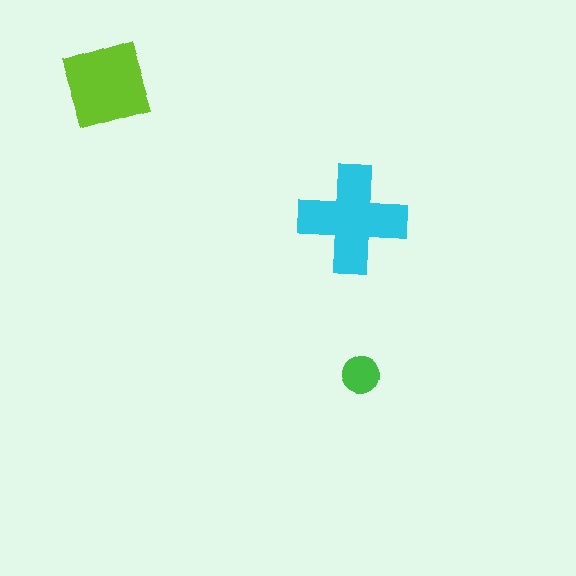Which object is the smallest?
The green circle.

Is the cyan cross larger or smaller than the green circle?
Larger.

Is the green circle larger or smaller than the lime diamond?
Smaller.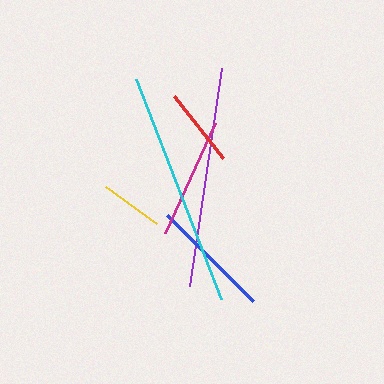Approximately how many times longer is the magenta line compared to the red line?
The magenta line is approximately 1.5 times the length of the red line.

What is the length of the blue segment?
The blue segment is approximately 122 pixels long.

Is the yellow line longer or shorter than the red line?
The red line is longer than the yellow line.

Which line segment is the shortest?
The yellow line is the shortest at approximately 64 pixels.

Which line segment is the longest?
The cyan line is the longest at approximately 236 pixels.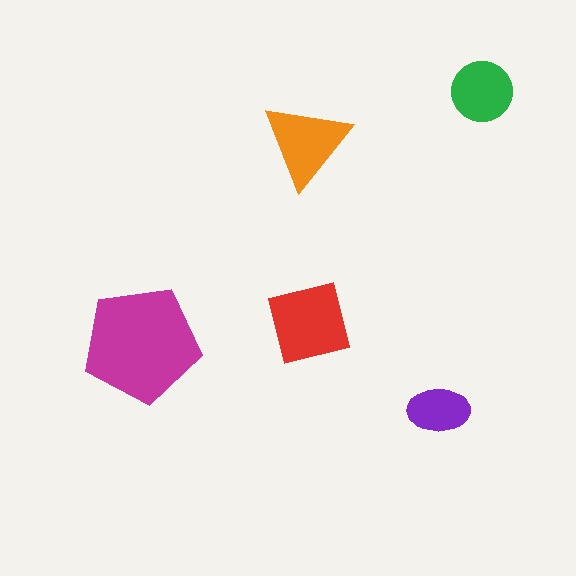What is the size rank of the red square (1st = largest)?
2nd.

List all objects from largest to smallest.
The magenta pentagon, the red square, the orange triangle, the green circle, the purple ellipse.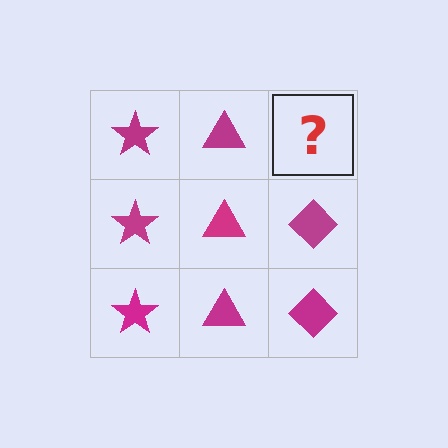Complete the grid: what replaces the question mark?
The question mark should be replaced with a magenta diamond.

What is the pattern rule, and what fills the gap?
The rule is that each column has a consistent shape. The gap should be filled with a magenta diamond.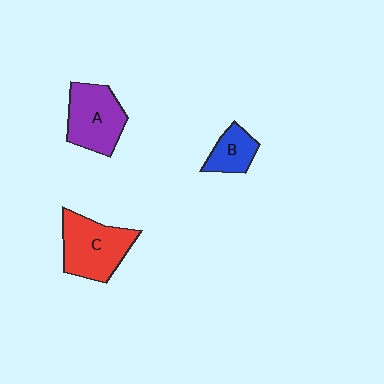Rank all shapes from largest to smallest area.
From largest to smallest: C (red), A (purple), B (blue).